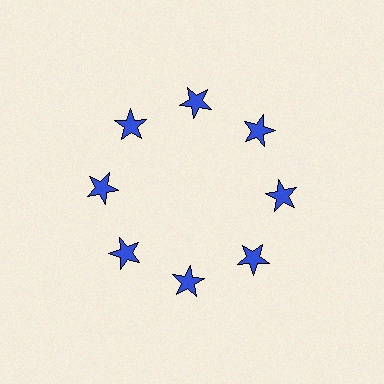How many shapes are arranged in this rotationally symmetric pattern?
There are 8 shapes, arranged in 8 groups of 1.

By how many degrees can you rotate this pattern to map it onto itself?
The pattern maps onto itself every 45 degrees of rotation.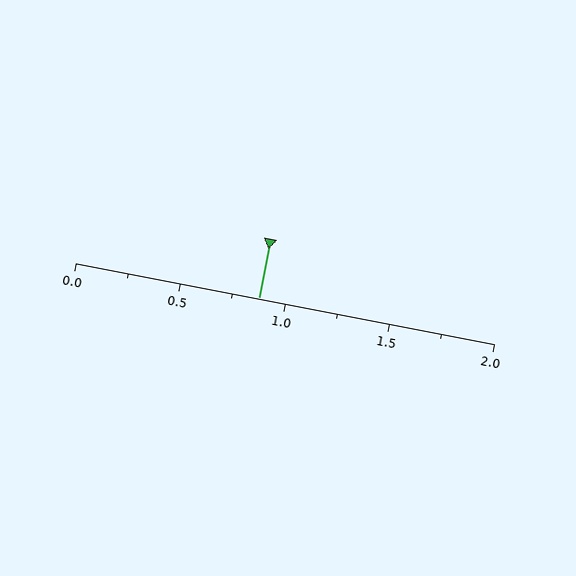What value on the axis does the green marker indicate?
The marker indicates approximately 0.88.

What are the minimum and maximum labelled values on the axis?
The axis runs from 0.0 to 2.0.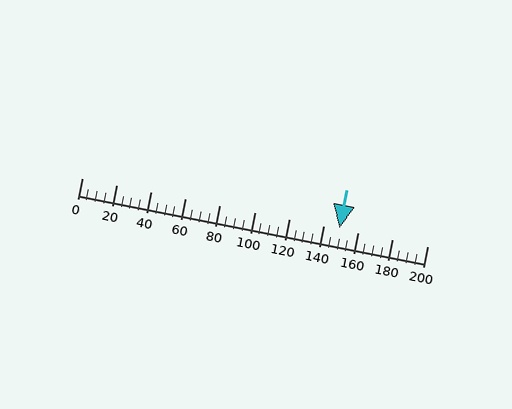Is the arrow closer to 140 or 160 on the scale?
The arrow is closer to 140.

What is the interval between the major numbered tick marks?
The major tick marks are spaced 20 units apart.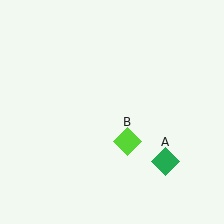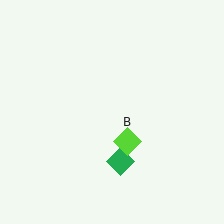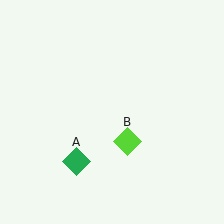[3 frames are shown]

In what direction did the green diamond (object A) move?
The green diamond (object A) moved left.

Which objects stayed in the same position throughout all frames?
Lime diamond (object B) remained stationary.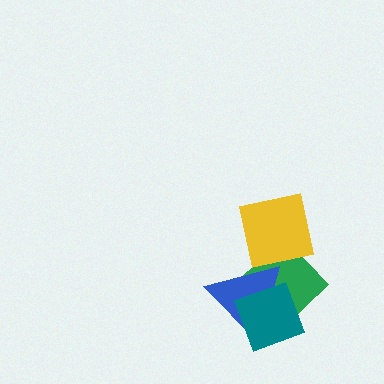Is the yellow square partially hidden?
No, no other shape covers it.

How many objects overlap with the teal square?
2 objects overlap with the teal square.